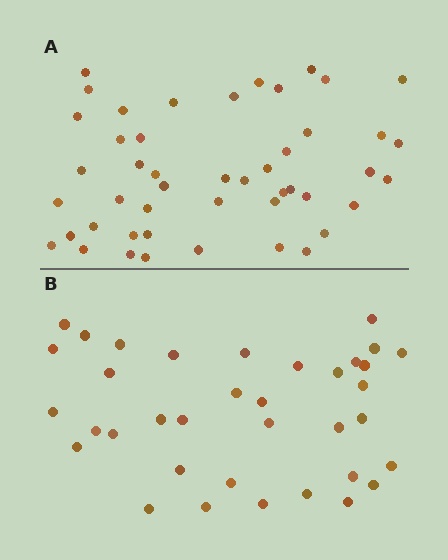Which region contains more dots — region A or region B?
Region A (the top region) has more dots.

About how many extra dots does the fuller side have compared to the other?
Region A has roughly 12 or so more dots than region B.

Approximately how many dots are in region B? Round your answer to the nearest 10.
About 40 dots. (The exact count is 36, which rounds to 40.)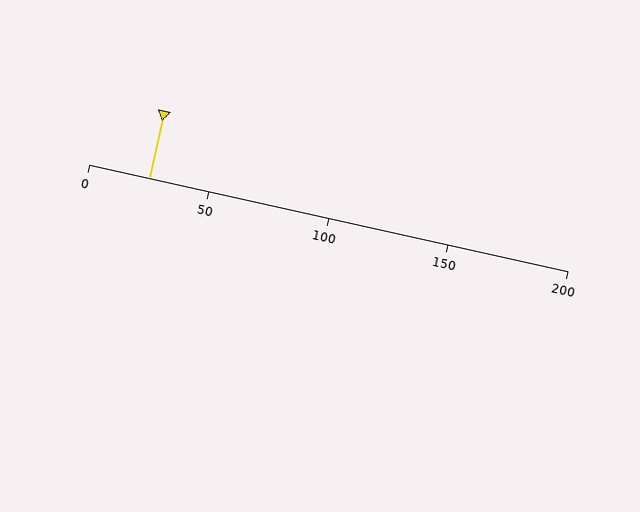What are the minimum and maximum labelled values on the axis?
The axis runs from 0 to 200.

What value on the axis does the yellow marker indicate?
The marker indicates approximately 25.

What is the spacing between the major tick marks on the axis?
The major ticks are spaced 50 apart.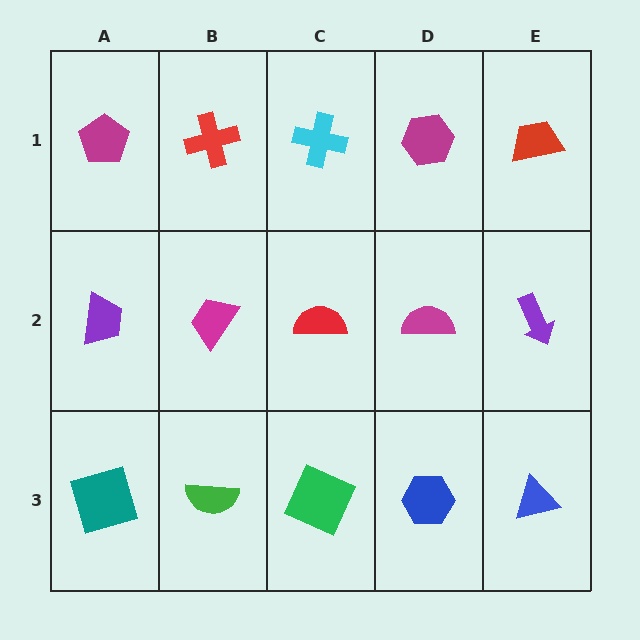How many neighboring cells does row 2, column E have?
3.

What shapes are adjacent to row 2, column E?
A red trapezoid (row 1, column E), a blue triangle (row 3, column E), a magenta semicircle (row 2, column D).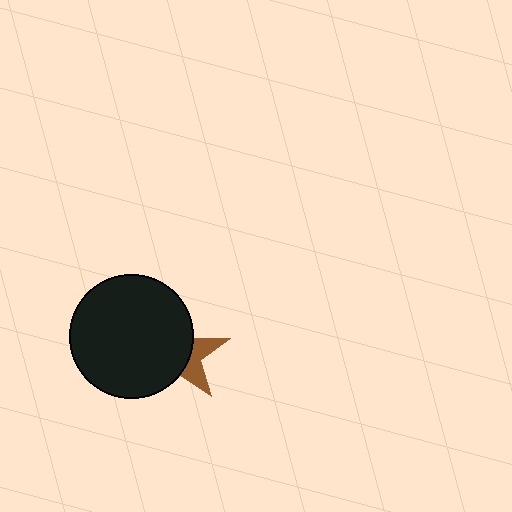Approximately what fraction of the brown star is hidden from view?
Roughly 67% of the brown star is hidden behind the black circle.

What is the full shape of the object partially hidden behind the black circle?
The partially hidden object is a brown star.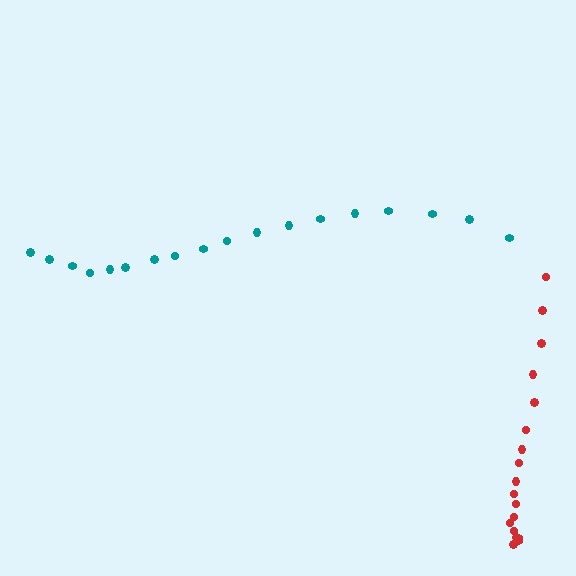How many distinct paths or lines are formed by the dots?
There are 2 distinct paths.